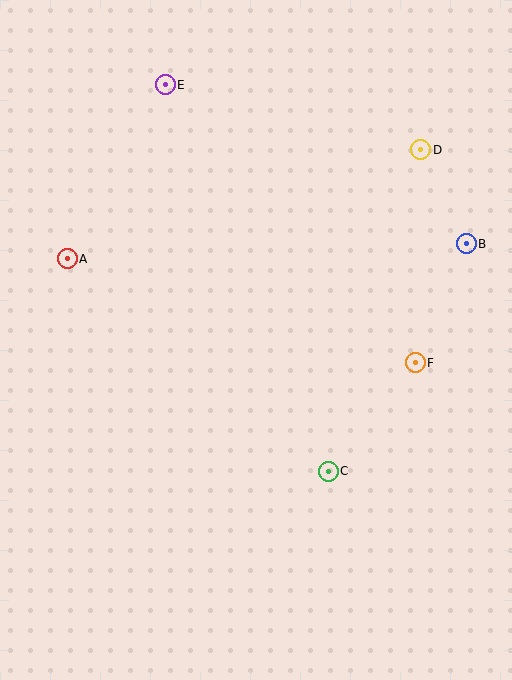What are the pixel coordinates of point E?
Point E is at (165, 85).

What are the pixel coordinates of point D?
Point D is at (421, 150).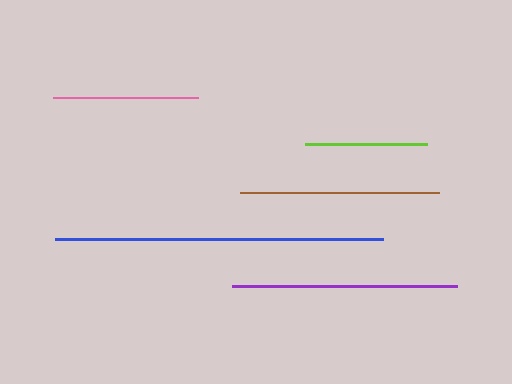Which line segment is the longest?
The blue line is the longest at approximately 329 pixels.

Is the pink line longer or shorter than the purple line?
The purple line is longer than the pink line.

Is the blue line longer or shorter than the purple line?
The blue line is longer than the purple line.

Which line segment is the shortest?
The lime line is the shortest at approximately 122 pixels.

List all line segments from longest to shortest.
From longest to shortest: blue, purple, brown, pink, lime.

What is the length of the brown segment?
The brown segment is approximately 199 pixels long.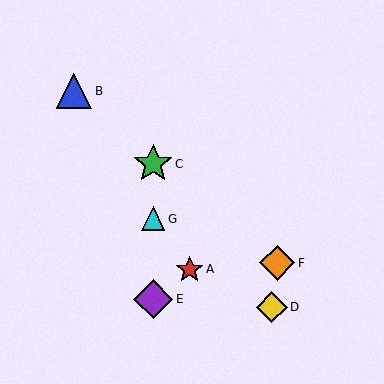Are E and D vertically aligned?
No, E is at x≈153 and D is at x≈272.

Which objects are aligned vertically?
Objects C, E, G are aligned vertically.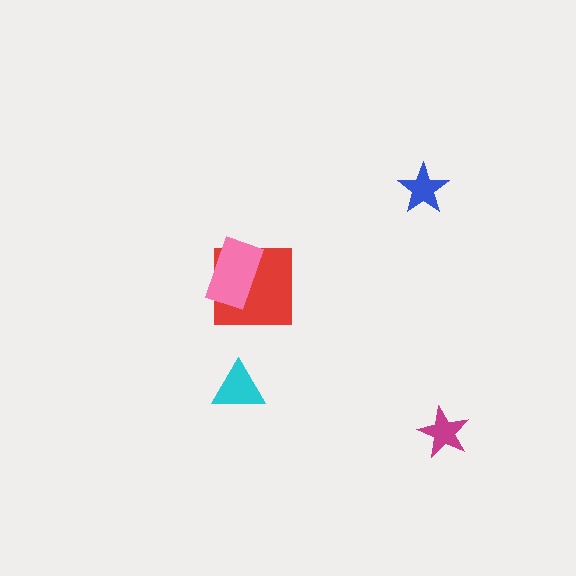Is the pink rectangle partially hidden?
No, no other shape covers it.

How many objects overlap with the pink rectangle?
1 object overlaps with the pink rectangle.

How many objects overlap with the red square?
1 object overlaps with the red square.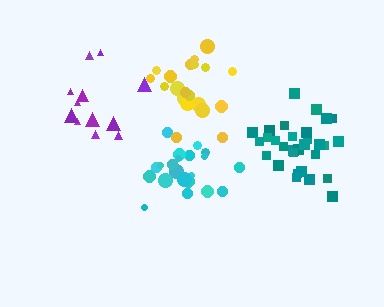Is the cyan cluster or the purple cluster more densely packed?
Cyan.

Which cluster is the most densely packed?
Teal.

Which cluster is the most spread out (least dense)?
Purple.